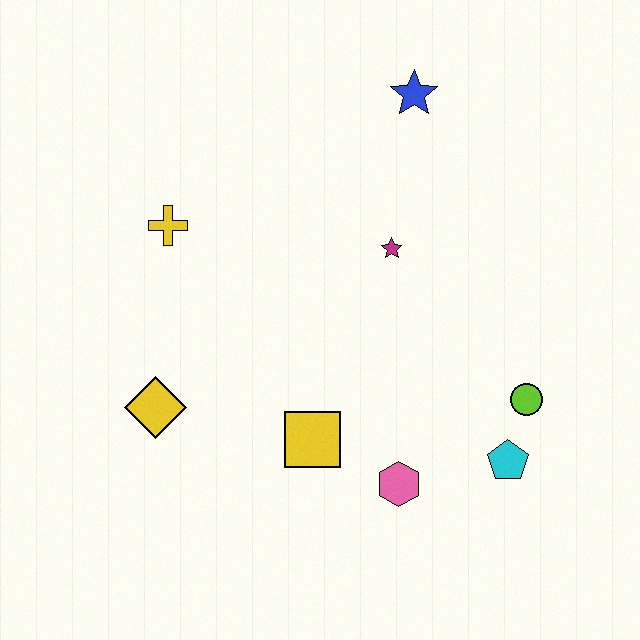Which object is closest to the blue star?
The magenta star is closest to the blue star.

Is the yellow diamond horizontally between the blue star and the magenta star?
No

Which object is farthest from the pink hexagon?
The blue star is farthest from the pink hexagon.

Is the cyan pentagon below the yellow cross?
Yes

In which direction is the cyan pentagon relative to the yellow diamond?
The cyan pentagon is to the right of the yellow diamond.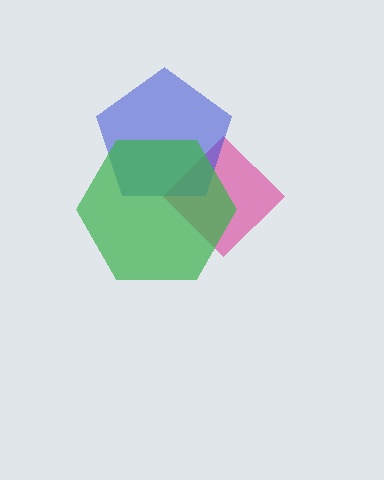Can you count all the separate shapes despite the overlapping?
Yes, there are 3 separate shapes.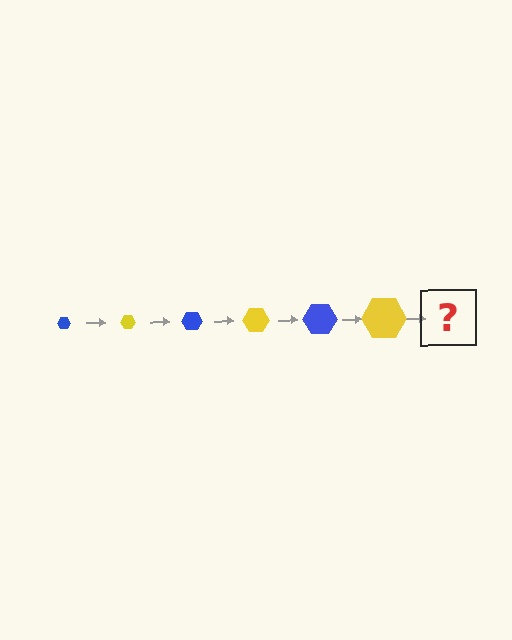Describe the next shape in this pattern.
It should be a blue hexagon, larger than the previous one.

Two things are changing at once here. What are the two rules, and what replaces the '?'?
The two rules are that the hexagon grows larger each step and the color cycles through blue and yellow. The '?' should be a blue hexagon, larger than the previous one.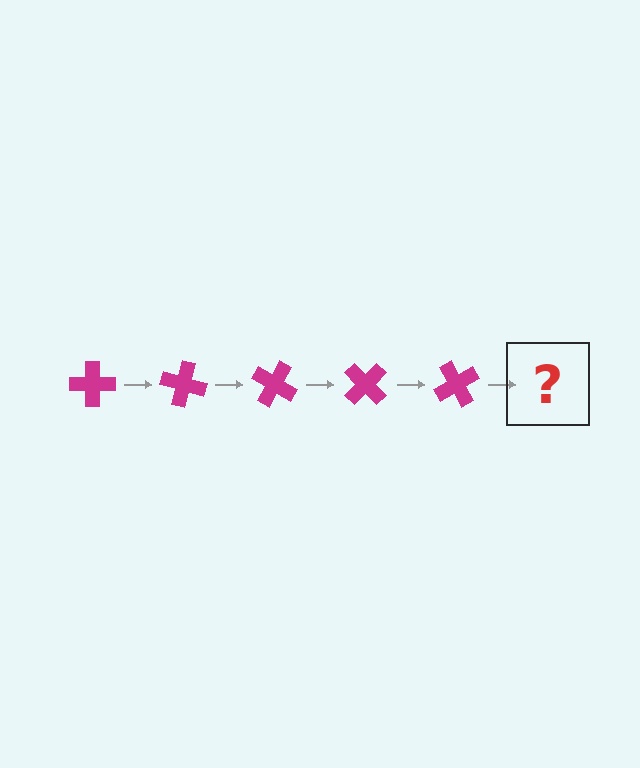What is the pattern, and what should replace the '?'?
The pattern is that the cross rotates 15 degrees each step. The '?' should be a magenta cross rotated 75 degrees.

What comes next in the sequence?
The next element should be a magenta cross rotated 75 degrees.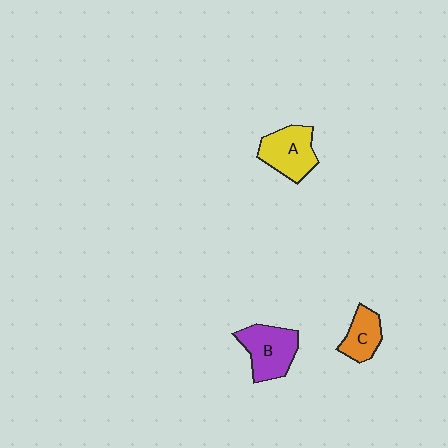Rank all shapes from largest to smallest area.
From largest to smallest: B (purple), A (yellow), C (orange).